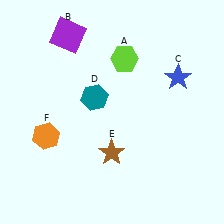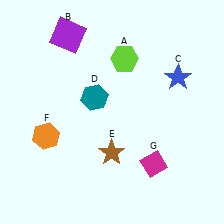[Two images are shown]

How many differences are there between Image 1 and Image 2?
There is 1 difference between the two images.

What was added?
A magenta diamond (G) was added in Image 2.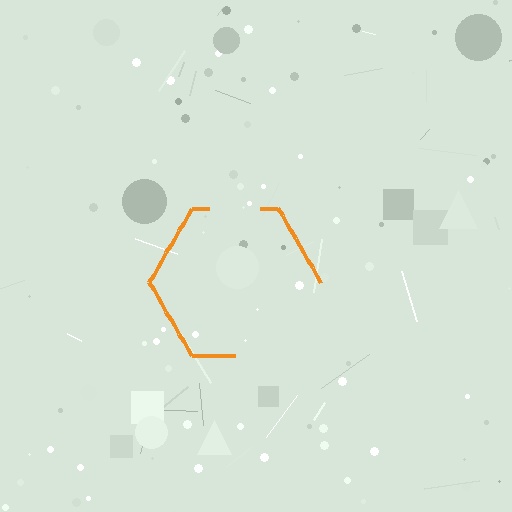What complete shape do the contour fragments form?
The contour fragments form a hexagon.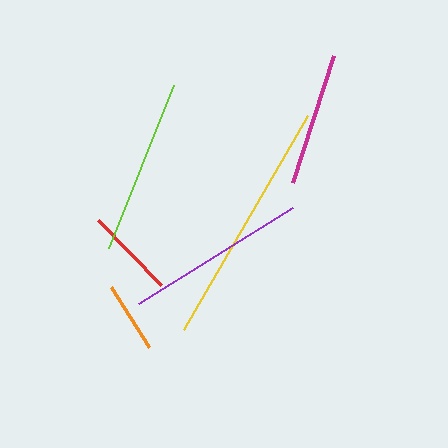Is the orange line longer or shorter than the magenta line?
The magenta line is longer than the orange line.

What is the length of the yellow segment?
The yellow segment is approximately 248 pixels long.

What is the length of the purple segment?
The purple segment is approximately 181 pixels long.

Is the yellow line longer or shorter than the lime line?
The yellow line is longer than the lime line.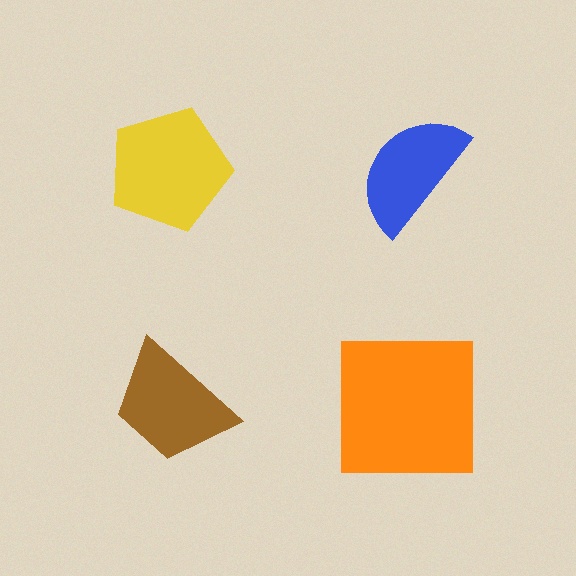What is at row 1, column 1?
A yellow pentagon.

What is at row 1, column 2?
A blue semicircle.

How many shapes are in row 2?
2 shapes.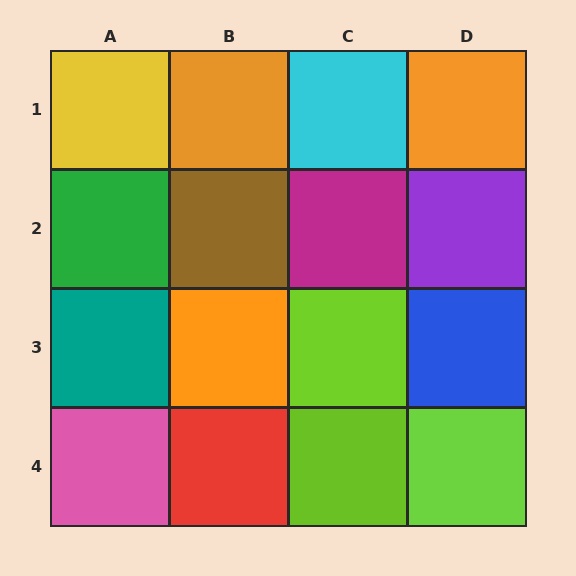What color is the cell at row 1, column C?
Cyan.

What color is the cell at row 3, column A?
Teal.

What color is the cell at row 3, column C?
Lime.